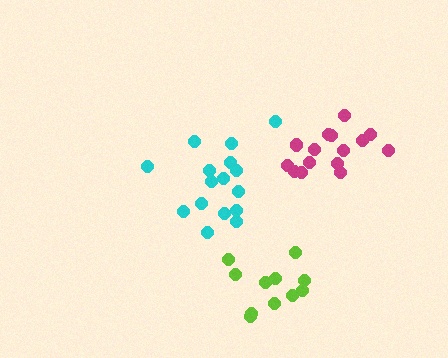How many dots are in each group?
Group 1: 15 dots, Group 2: 16 dots, Group 3: 11 dots (42 total).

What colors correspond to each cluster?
The clusters are colored: magenta, cyan, lime.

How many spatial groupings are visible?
There are 3 spatial groupings.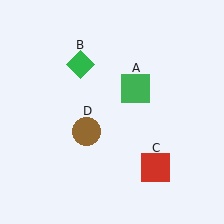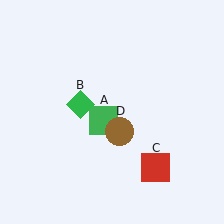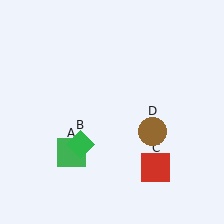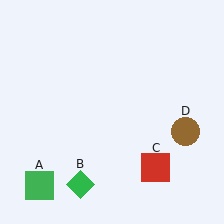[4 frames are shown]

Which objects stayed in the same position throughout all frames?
Red square (object C) remained stationary.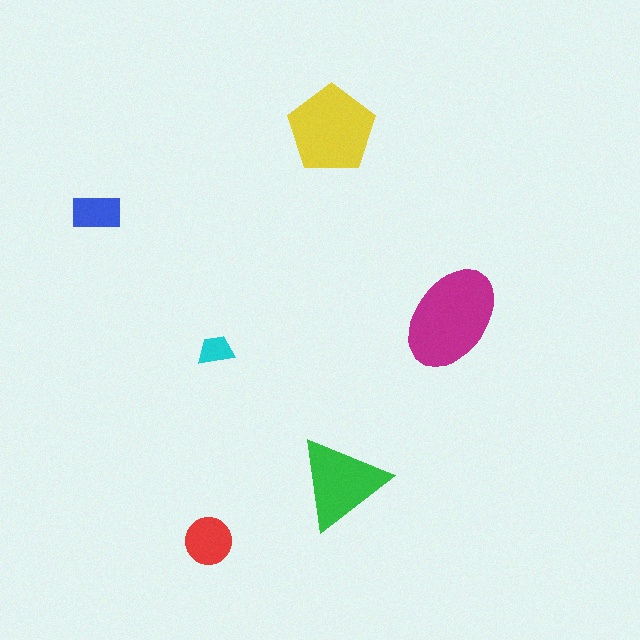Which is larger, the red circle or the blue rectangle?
The red circle.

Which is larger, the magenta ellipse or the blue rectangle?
The magenta ellipse.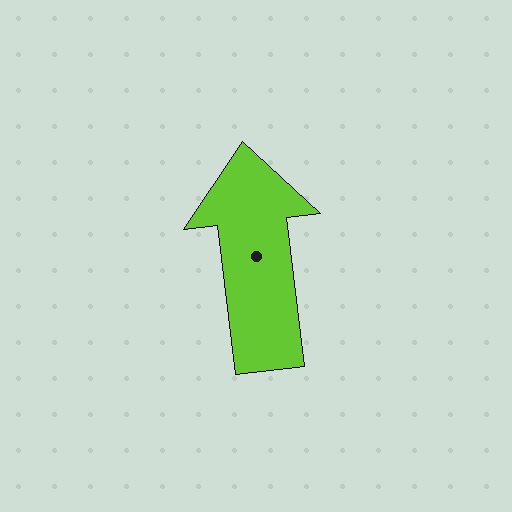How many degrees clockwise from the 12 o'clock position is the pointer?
Approximately 353 degrees.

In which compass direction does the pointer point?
North.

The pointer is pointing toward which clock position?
Roughly 12 o'clock.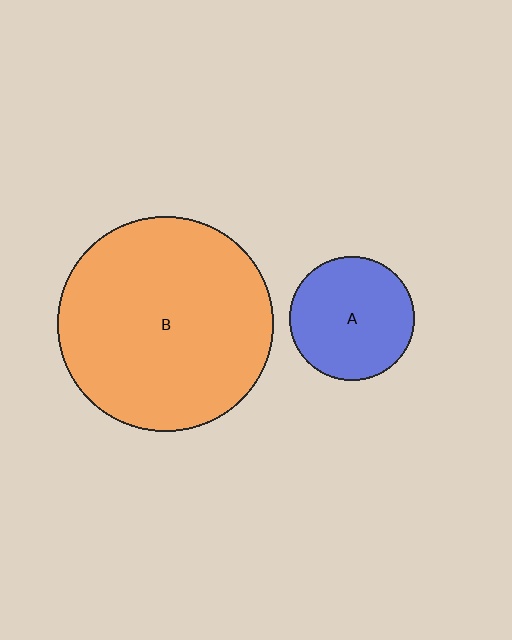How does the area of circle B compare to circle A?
Approximately 3.0 times.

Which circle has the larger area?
Circle B (orange).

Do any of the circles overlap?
No, none of the circles overlap.